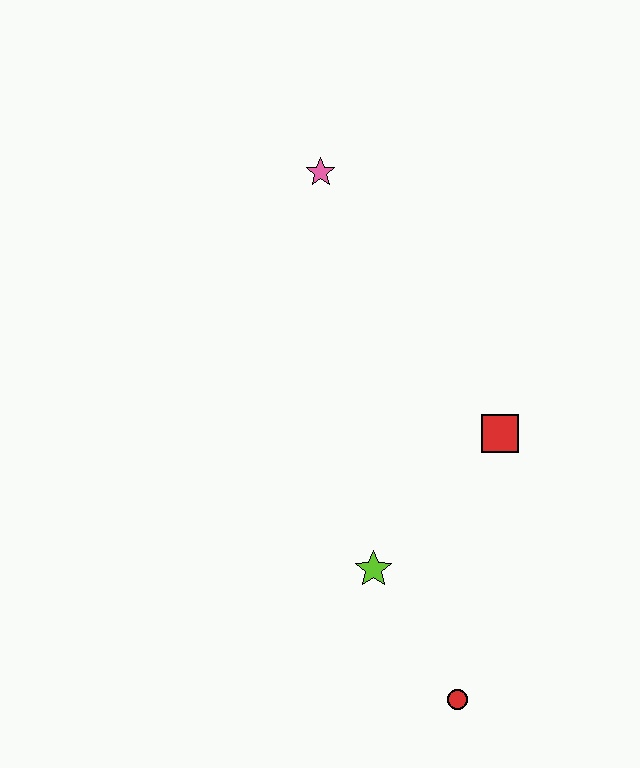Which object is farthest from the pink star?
The red circle is farthest from the pink star.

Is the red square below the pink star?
Yes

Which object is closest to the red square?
The lime star is closest to the red square.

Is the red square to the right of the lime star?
Yes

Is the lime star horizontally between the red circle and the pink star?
Yes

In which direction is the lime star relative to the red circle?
The lime star is above the red circle.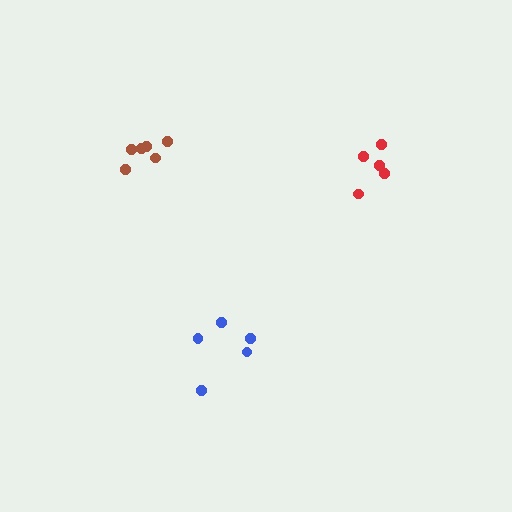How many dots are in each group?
Group 1: 5 dots, Group 2: 6 dots, Group 3: 5 dots (16 total).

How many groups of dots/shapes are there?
There are 3 groups.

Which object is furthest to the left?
The brown cluster is leftmost.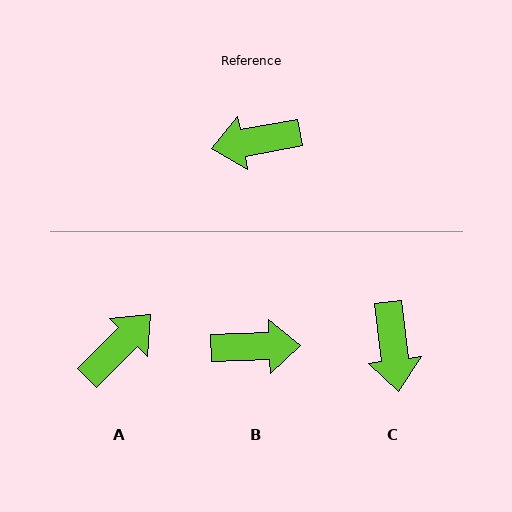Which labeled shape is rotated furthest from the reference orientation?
B, about 171 degrees away.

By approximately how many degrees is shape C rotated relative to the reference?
Approximately 87 degrees counter-clockwise.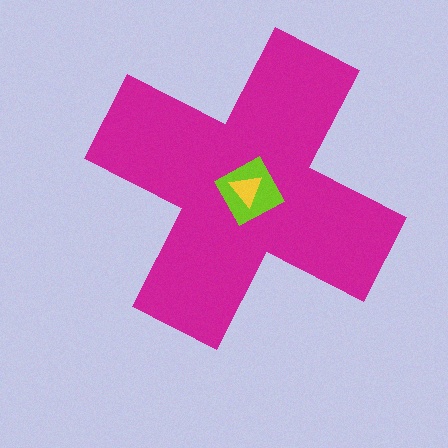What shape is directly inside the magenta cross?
The lime diamond.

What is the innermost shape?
The yellow triangle.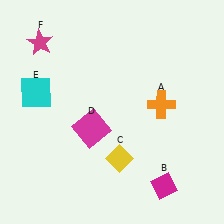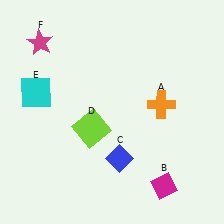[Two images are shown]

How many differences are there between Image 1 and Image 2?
There are 2 differences between the two images.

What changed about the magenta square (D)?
In Image 1, D is magenta. In Image 2, it changed to lime.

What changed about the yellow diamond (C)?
In Image 1, C is yellow. In Image 2, it changed to blue.